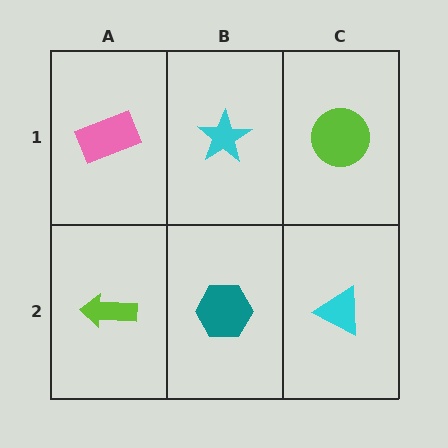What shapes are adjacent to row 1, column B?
A teal hexagon (row 2, column B), a pink rectangle (row 1, column A), a lime circle (row 1, column C).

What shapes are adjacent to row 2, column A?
A pink rectangle (row 1, column A), a teal hexagon (row 2, column B).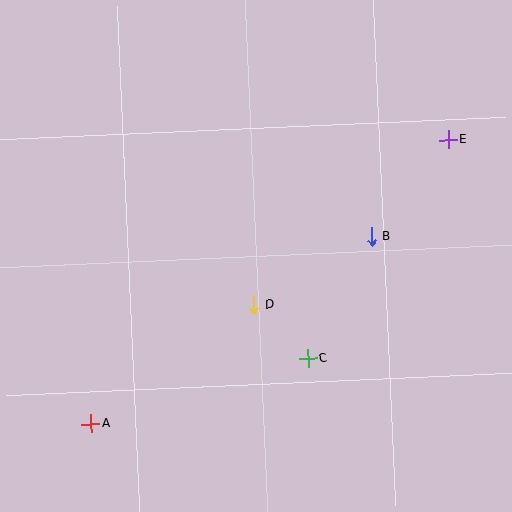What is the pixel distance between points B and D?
The distance between B and D is 136 pixels.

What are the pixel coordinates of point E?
Point E is at (448, 139).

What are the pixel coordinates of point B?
Point B is at (371, 237).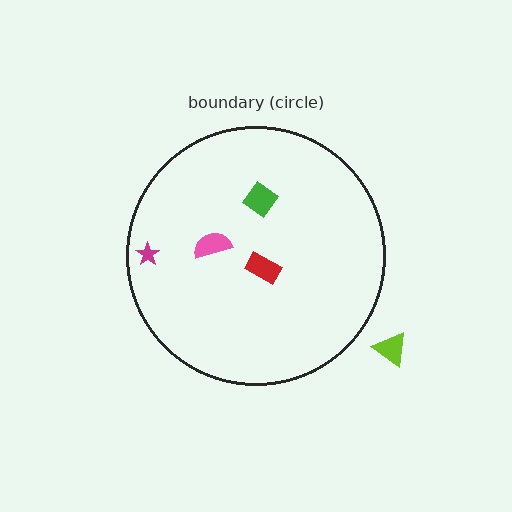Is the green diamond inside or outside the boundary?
Inside.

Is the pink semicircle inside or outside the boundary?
Inside.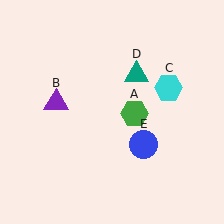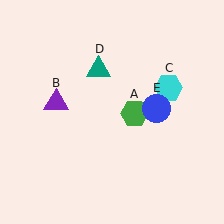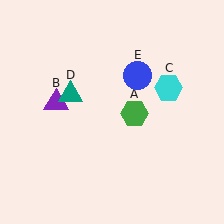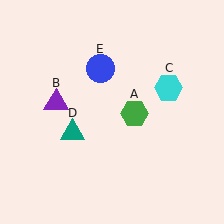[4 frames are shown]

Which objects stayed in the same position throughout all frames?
Green hexagon (object A) and purple triangle (object B) and cyan hexagon (object C) remained stationary.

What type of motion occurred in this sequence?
The teal triangle (object D), blue circle (object E) rotated counterclockwise around the center of the scene.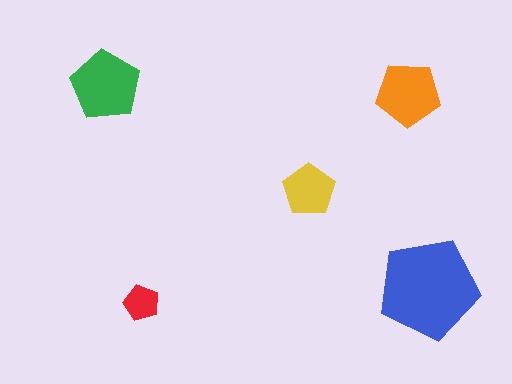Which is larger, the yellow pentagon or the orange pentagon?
The orange one.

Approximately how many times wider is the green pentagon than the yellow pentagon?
About 1.5 times wider.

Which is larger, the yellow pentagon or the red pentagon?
The yellow one.